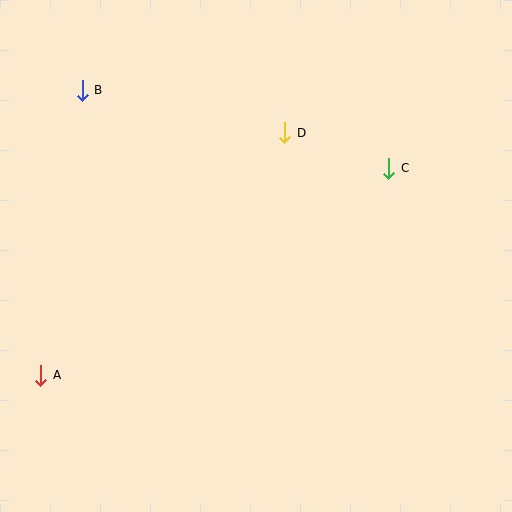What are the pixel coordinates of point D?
Point D is at (285, 133).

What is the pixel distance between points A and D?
The distance between A and D is 344 pixels.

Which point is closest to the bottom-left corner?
Point A is closest to the bottom-left corner.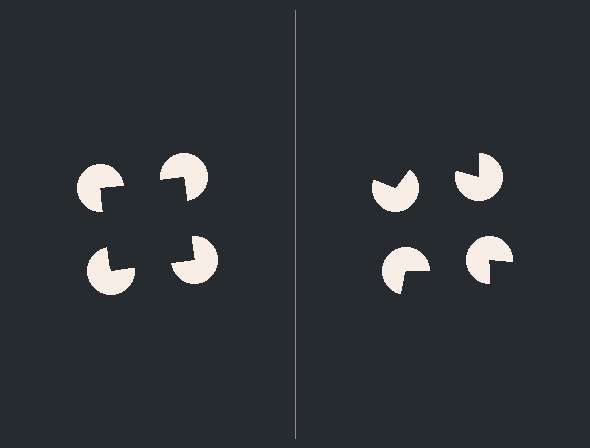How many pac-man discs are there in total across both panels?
8 — 4 on each side.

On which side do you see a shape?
An illusory square appears on the left side. On the right side the wedge cuts are rotated, so no coherent shape forms.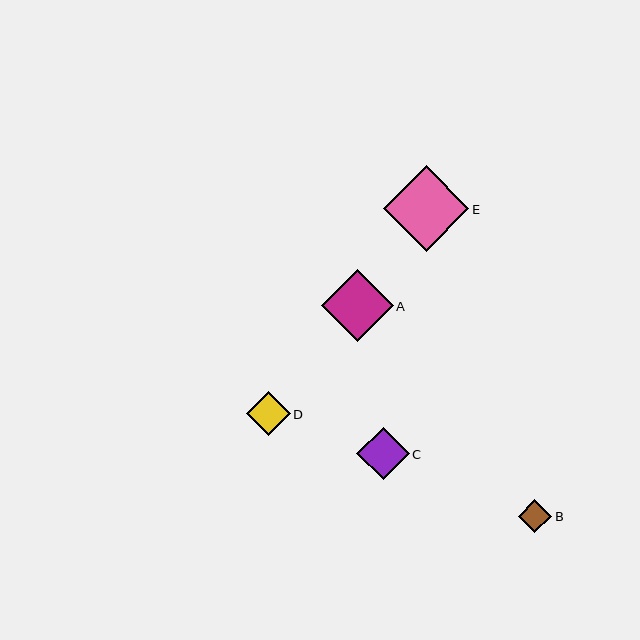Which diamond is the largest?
Diamond E is the largest with a size of approximately 86 pixels.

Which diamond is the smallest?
Diamond B is the smallest with a size of approximately 33 pixels.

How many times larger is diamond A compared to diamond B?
Diamond A is approximately 2.1 times the size of diamond B.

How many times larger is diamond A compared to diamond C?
Diamond A is approximately 1.4 times the size of diamond C.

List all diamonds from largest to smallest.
From largest to smallest: E, A, C, D, B.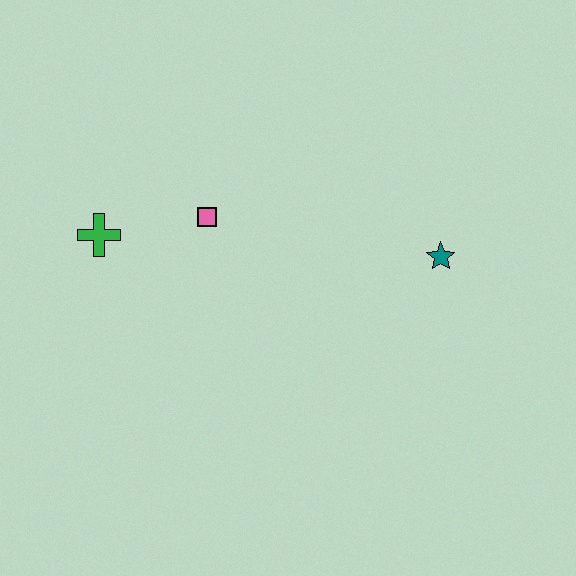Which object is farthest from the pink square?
The teal star is farthest from the pink square.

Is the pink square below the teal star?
No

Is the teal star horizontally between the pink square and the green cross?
No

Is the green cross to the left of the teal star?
Yes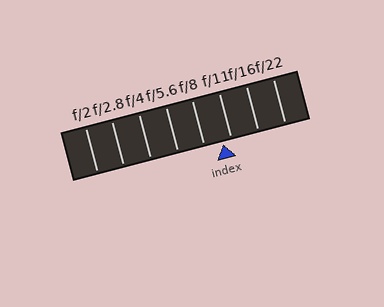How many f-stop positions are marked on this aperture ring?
There are 8 f-stop positions marked.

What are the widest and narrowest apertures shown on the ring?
The widest aperture shown is f/2 and the narrowest is f/22.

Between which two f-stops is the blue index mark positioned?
The index mark is between f/8 and f/11.